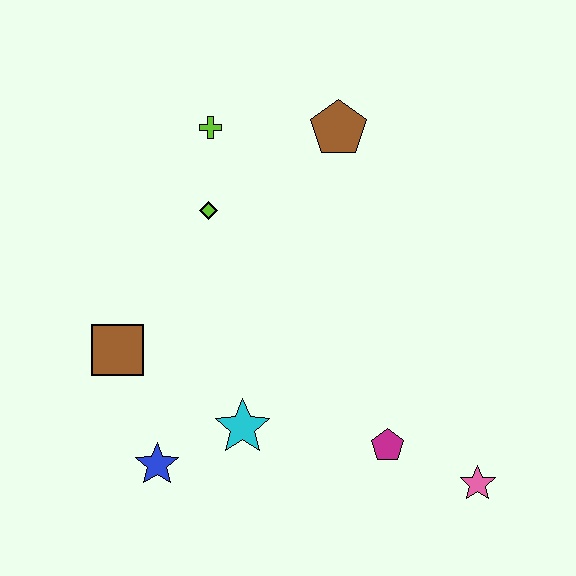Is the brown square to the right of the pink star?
No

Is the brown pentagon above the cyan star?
Yes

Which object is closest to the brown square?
The blue star is closest to the brown square.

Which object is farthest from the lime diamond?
The pink star is farthest from the lime diamond.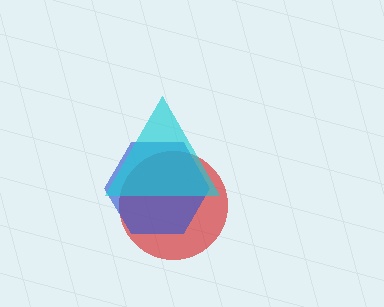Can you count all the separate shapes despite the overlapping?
Yes, there are 3 separate shapes.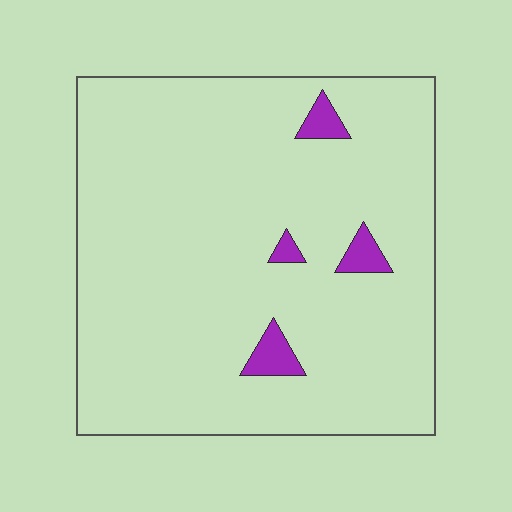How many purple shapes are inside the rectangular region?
4.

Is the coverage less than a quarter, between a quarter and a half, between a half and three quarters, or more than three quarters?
Less than a quarter.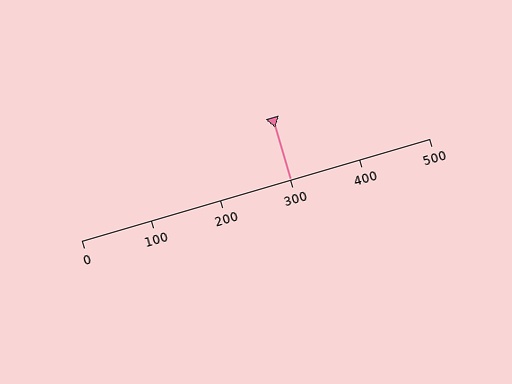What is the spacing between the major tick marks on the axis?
The major ticks are spaced 100 apart.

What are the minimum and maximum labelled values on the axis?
The axis runs from 0 to 500.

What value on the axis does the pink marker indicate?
The marker indicates approximately 300.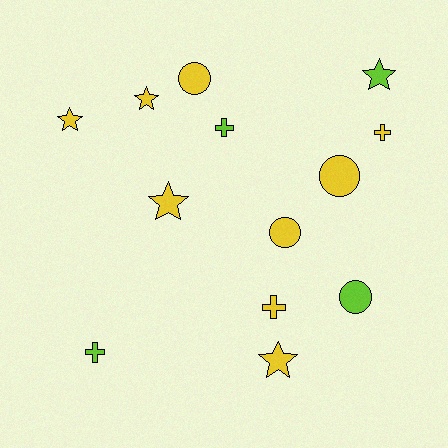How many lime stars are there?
There is 1 lime star.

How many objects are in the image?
There are 13 objects.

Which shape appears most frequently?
Star, with 5 objects.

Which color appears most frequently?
Yellow, with 9 objects.